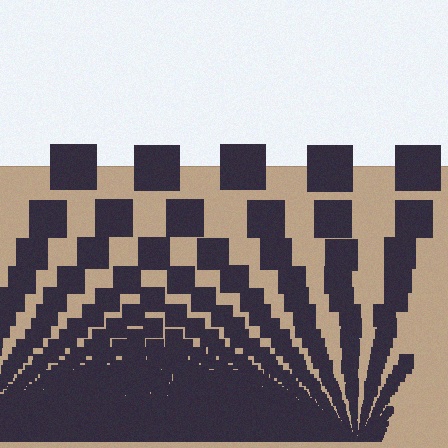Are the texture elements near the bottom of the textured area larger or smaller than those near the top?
Smaller. The gradient is inverted — elements near the bottom are smaller and denser.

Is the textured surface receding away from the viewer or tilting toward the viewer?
The surface appears to tilt toward the viewer. Texture elements get larger and sparser toward the top.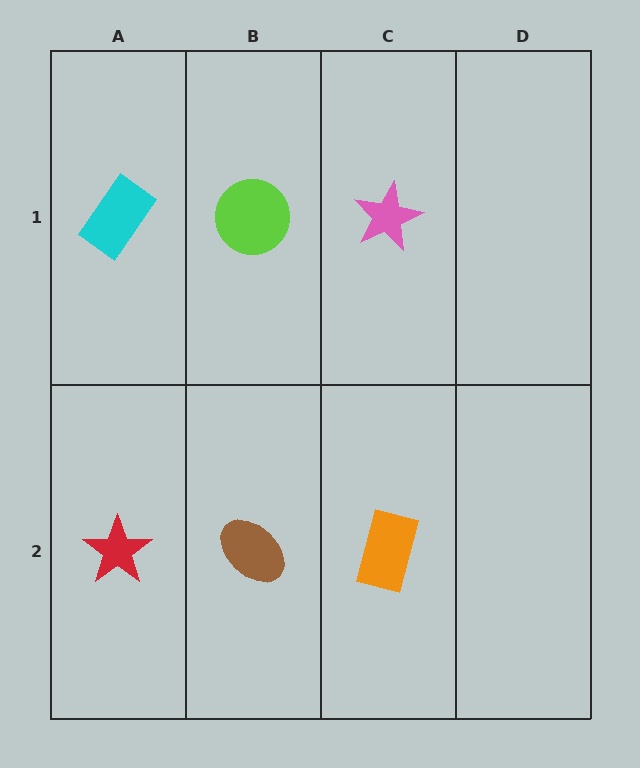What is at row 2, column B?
A brown ellipse.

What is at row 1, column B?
A lime circle.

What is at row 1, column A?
A cyan rectangle.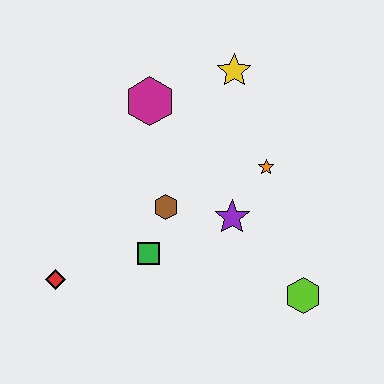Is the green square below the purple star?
Yes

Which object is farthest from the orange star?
The red diamond is farthest from the orange star.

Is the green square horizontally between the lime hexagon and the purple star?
No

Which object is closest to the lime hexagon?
The purple star is closest to the lime hexagon.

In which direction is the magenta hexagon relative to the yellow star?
The magenta hexagon is to the left of the yellow star.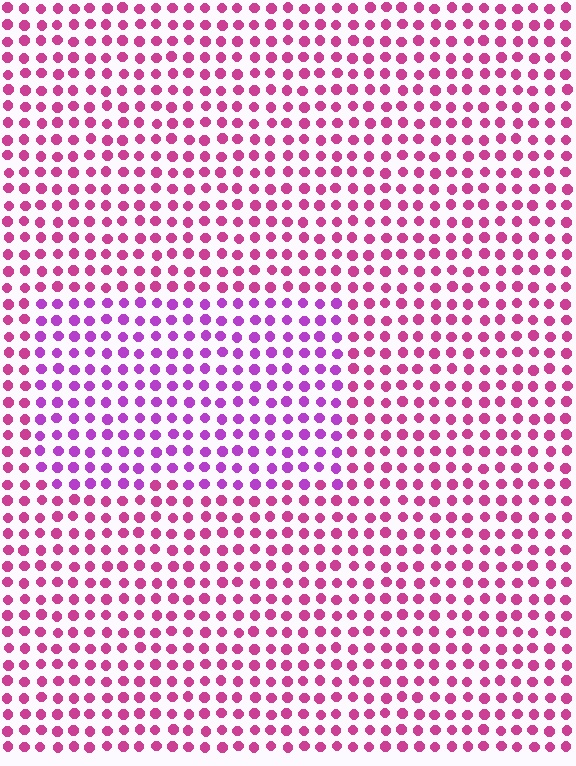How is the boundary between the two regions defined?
The boundary is defined purely by a slight shift in hue (about 33 degrees). Spacing, size, and orientation are identical on both sides.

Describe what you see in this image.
The image is filled with small magenta elements in a uniform arrangement. A rectangle-shaped region is visible where the elements are tinted to a slightly different hue, forming a subtle color boundary.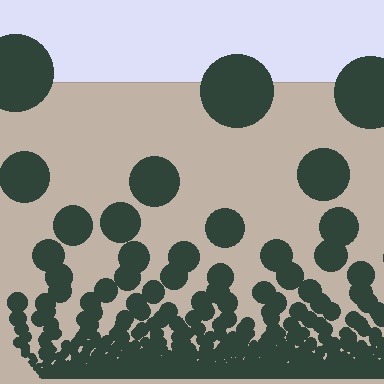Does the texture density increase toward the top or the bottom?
Density increases toward the bottom.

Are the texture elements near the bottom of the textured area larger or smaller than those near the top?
Smaller. The gradient is inverted — elements near the bottom are smaller and denser.